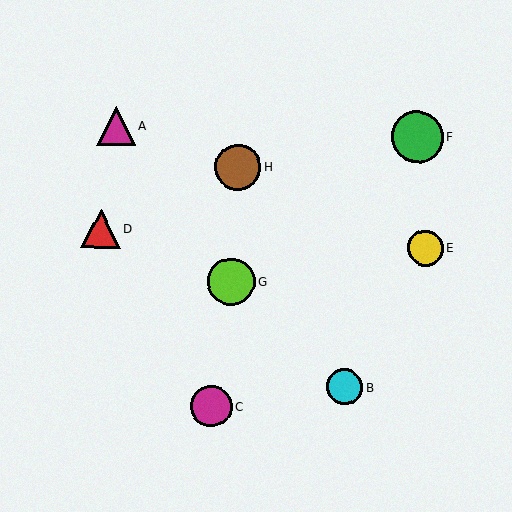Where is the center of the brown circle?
The center of the brown circle is at (238, 167).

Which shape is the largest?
The green circle (labeled F) is the largest.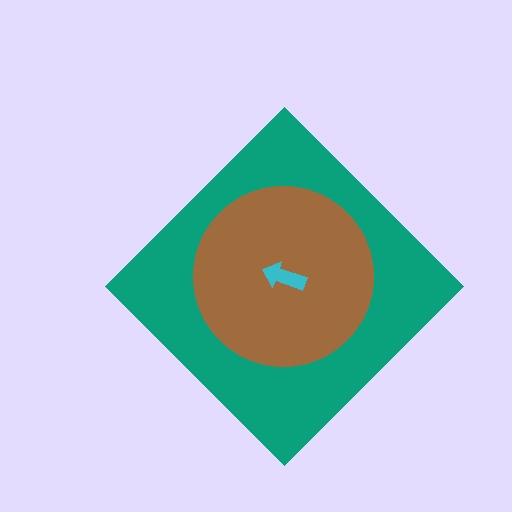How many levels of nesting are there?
3.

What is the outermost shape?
The teal diamond.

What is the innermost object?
The cyan arrow.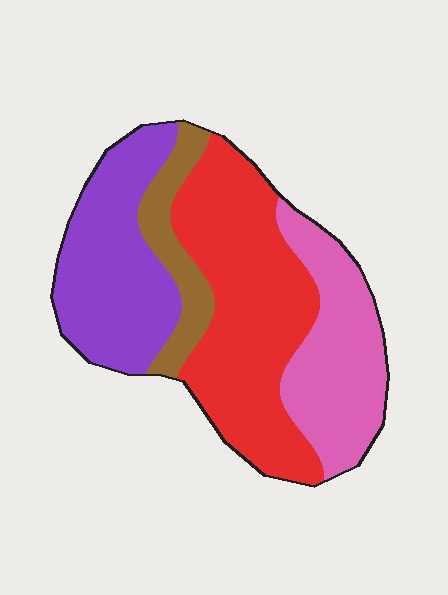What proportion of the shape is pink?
Pink takes up less than a quarter of the shape.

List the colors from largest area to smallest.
From largest to smallest: red, purple, pink, brown.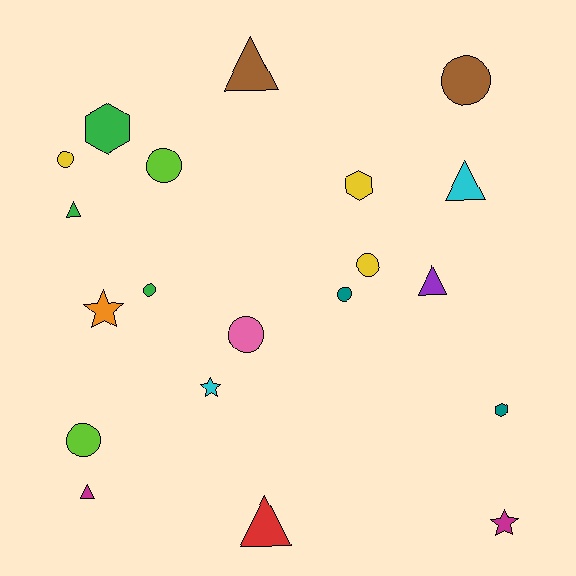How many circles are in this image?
There are 8 circles.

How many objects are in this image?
There are 20 objects.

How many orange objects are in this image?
There is 1 orange object.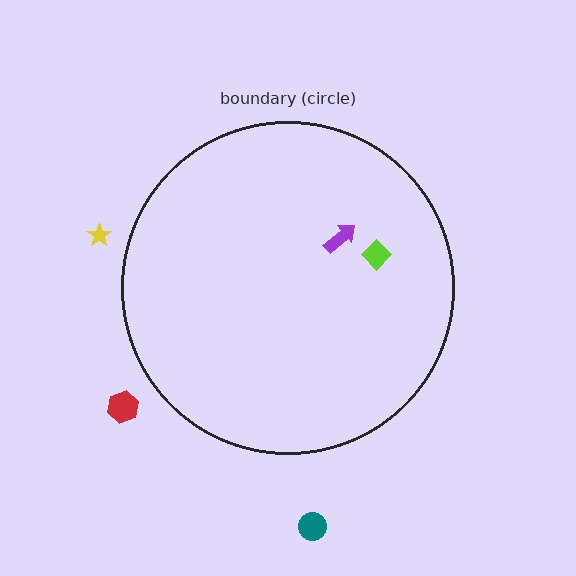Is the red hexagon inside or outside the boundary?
Outside.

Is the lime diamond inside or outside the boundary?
Inside.